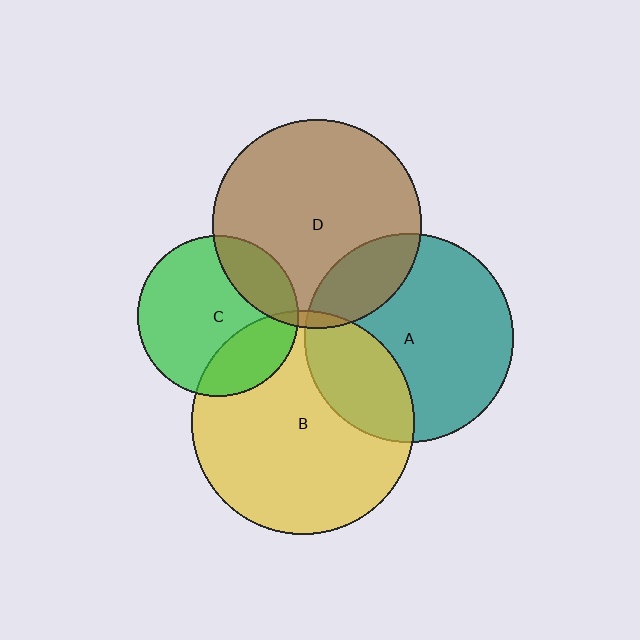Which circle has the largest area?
Circle B (yellow).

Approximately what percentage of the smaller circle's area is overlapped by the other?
Approximately 25%.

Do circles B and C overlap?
Yes.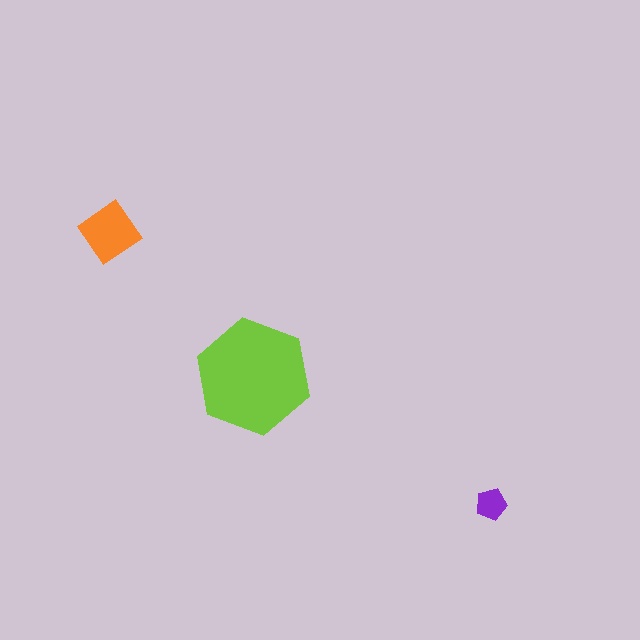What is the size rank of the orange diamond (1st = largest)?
2nd.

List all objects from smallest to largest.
The purple pentagon, the orange diamond, the lime hexagon.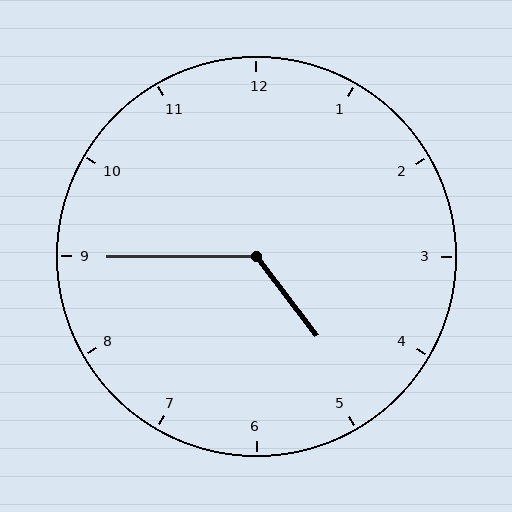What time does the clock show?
4:45.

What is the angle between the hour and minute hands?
Approximately 128 degrees.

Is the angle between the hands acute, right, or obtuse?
It is obtuse.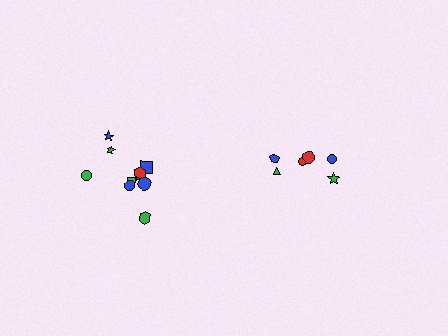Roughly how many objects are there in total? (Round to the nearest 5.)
Roughly 15 objects in total.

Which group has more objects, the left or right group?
The left group.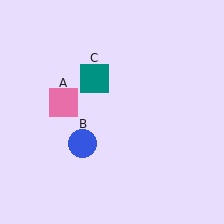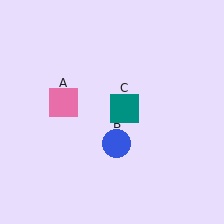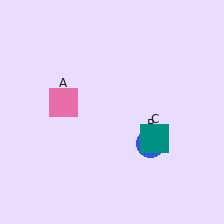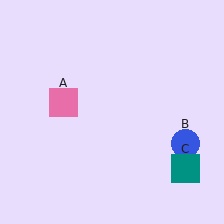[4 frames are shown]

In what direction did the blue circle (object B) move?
The blue circle (object B) moved right.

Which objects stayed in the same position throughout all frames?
Pink square (object A) remained stationary.